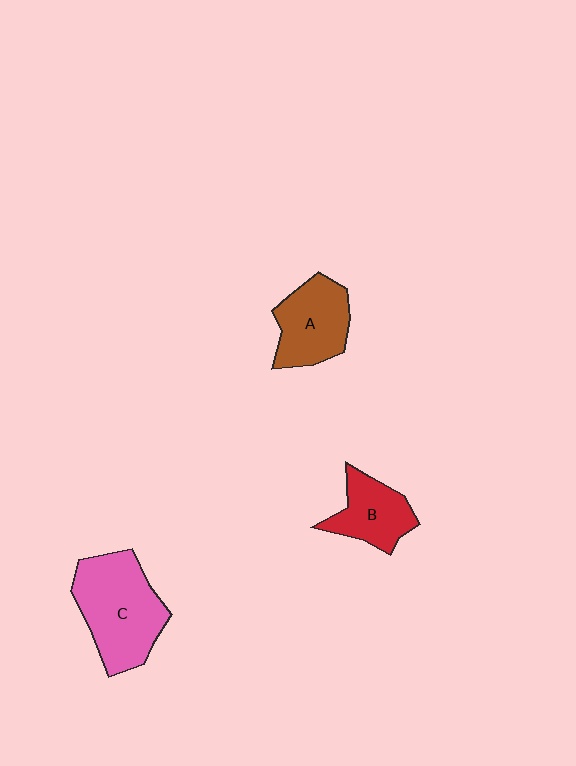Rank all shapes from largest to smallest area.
From largest to smallest: C (pink), A (brown), B (red).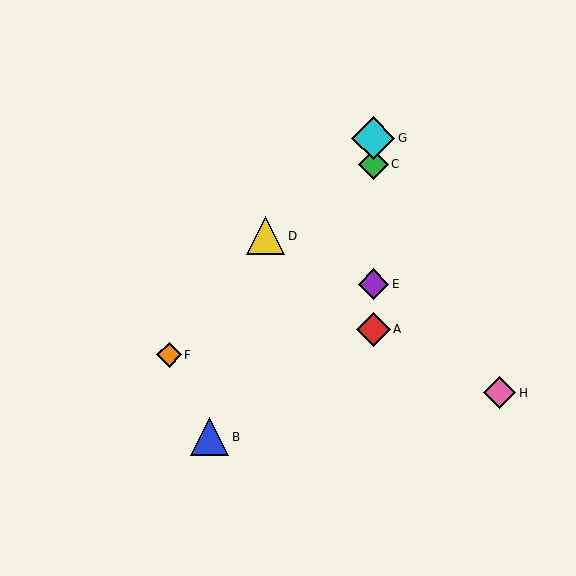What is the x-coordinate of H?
Object H is at x≈499.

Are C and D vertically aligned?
No, C is at x≈373 and D is at x≈266.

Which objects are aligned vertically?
Objects A, C, E, G are aligned vertically.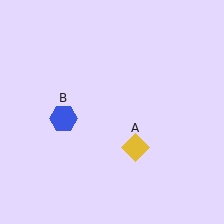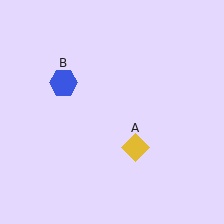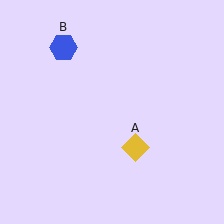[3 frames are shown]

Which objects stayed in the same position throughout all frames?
Yellow diamond (object A) remained stationary.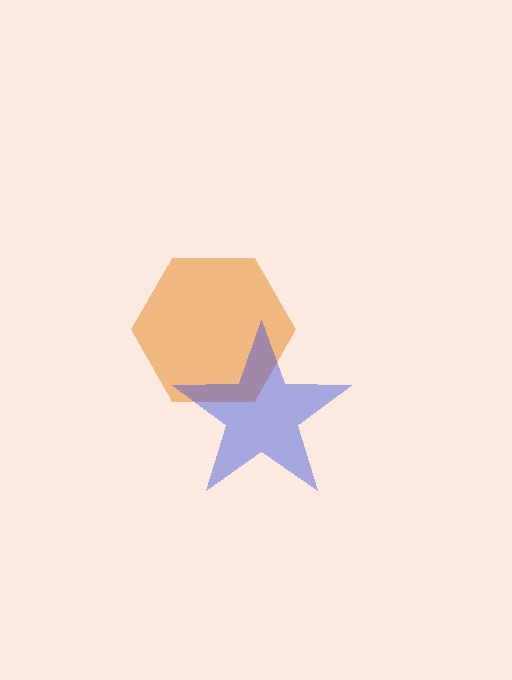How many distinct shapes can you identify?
There are 2 distinct shapes: an orange hexagon, a blue star.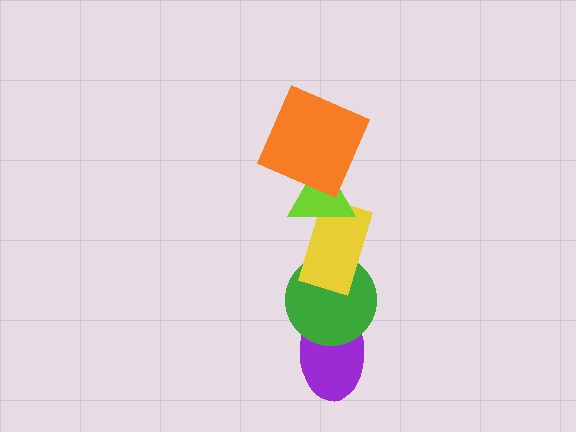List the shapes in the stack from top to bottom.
From top to bottom: the orange square, the lime triangle, the yellow rectangle, the green circle, the purple ellipse.